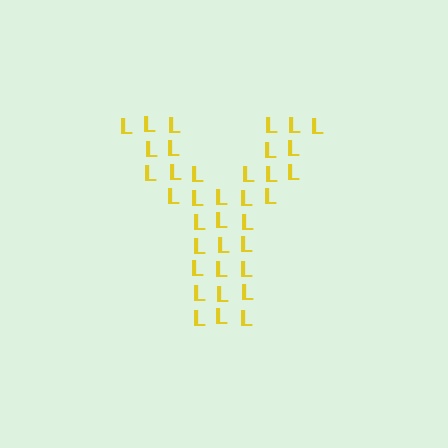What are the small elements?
The small elements are letter L's.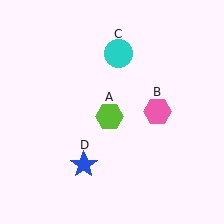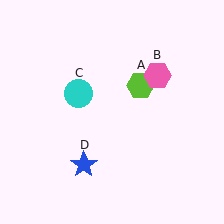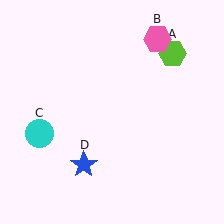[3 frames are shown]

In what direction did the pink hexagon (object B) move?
The pink hexagon (object B) moved up.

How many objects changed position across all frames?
3 objects changed position: lime hexagon (object A), pink hexagon (object B), cyan circle (object C).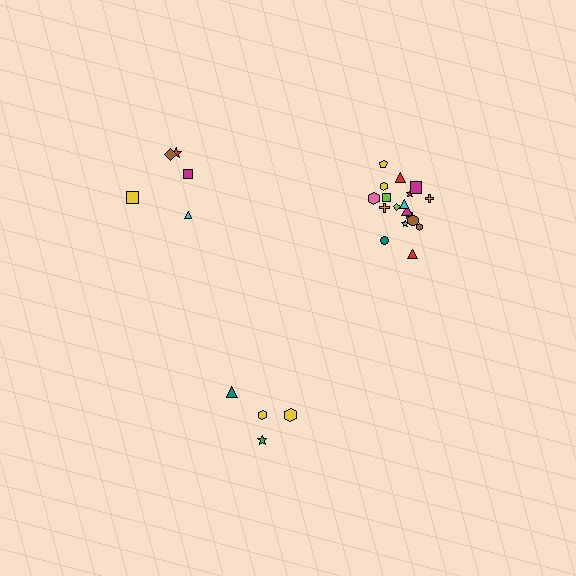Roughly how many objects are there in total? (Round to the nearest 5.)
Roughly 25 objects in total.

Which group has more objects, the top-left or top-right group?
The top-right group.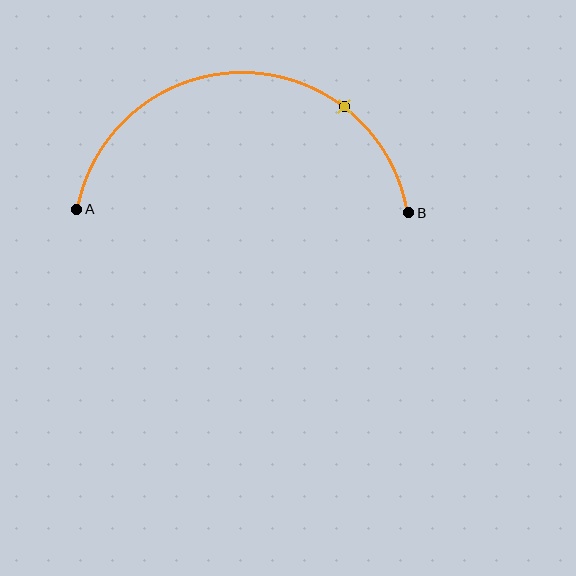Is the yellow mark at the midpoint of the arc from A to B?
No. The yellow mark lies on the arc but is closer to endpoint B. The arc midpoint would be at the point on the curve equidistant along the arc from both A and B.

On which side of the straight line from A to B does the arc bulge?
The arc bulges above the straight line connecting A and B.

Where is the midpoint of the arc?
The arc midpoint is the point on the curve farthest from the straight line joining A and B. It sits above that line.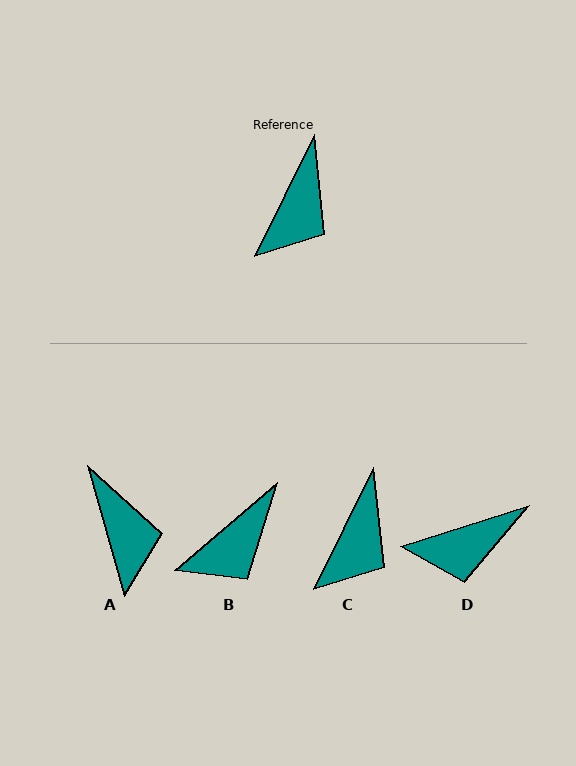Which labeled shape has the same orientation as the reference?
C.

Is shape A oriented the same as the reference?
No, it is off by about 42 degrees.